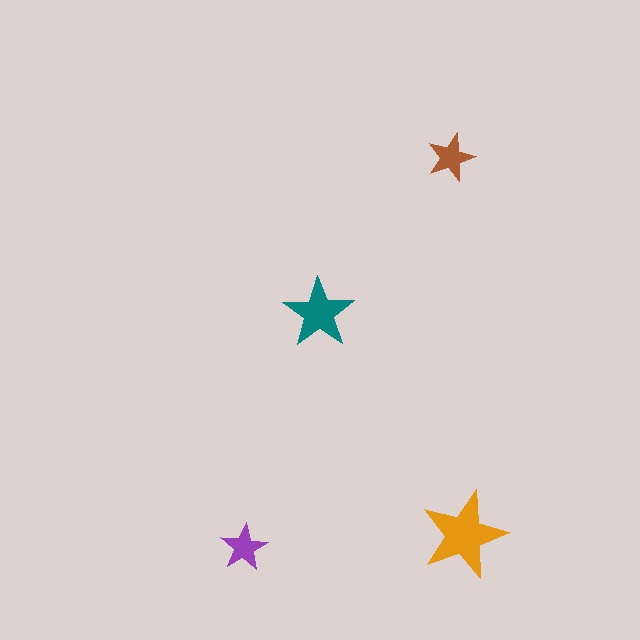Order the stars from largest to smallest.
the orange one, the teal one, the brown one, the purple one.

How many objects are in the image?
There are 4 objects in the image.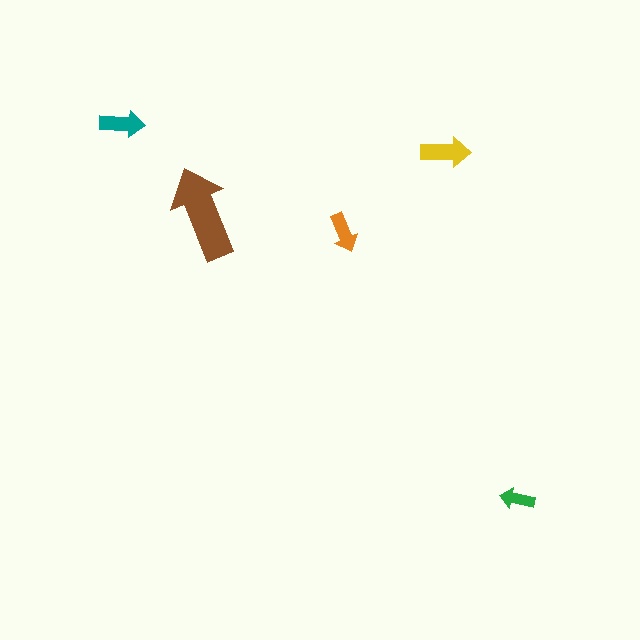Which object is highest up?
The teal arrow is topmost.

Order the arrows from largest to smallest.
the brown one, the yellow one, the teal one, the orange one, the green one.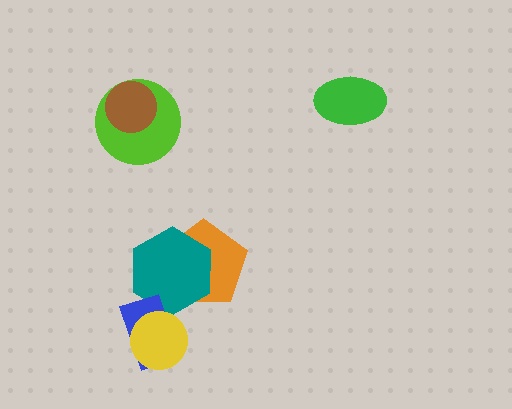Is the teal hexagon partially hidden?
Yes, it is partially covered by another shape.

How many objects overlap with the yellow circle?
1 object overlaps with the yellow circle.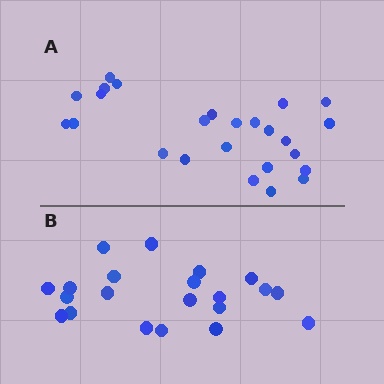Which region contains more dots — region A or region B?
Region A (the top region) has more dots.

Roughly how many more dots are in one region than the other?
Region A has about 4 more dots than region B.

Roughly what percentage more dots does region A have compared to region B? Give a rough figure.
About 20% more.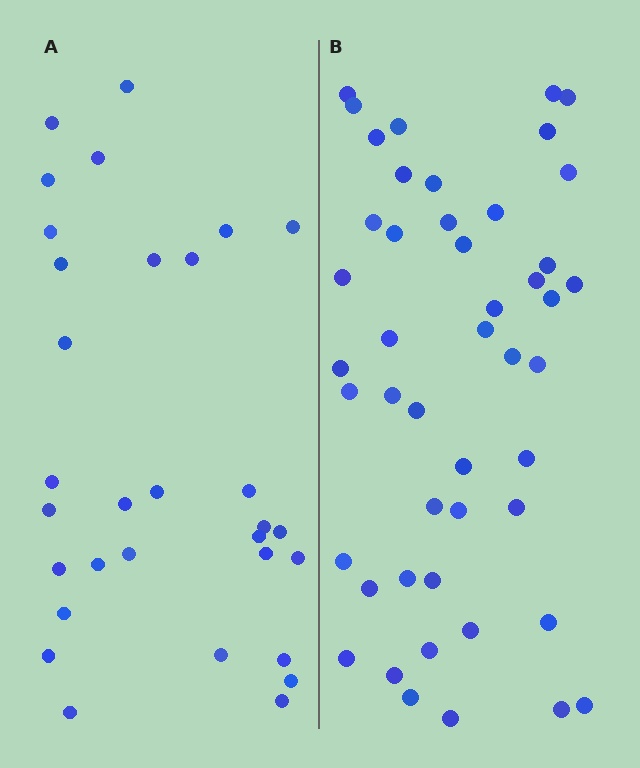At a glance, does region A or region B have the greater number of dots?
Region B (the right region) has more dots.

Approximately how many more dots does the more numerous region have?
Region B has approximately 15 more dots than region A.